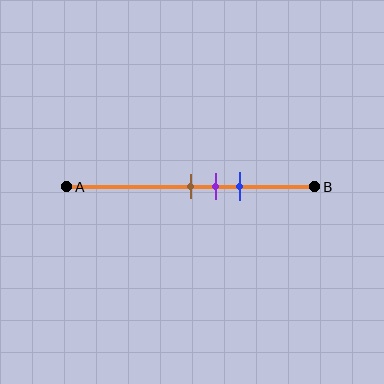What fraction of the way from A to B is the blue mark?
The blue mark is approximately 70% (0.7) of the way from A to B.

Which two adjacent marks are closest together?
The brown and purple marks are the closest adjacent pair.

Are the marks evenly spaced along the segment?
Yes, the marks are approximately evenly spaced.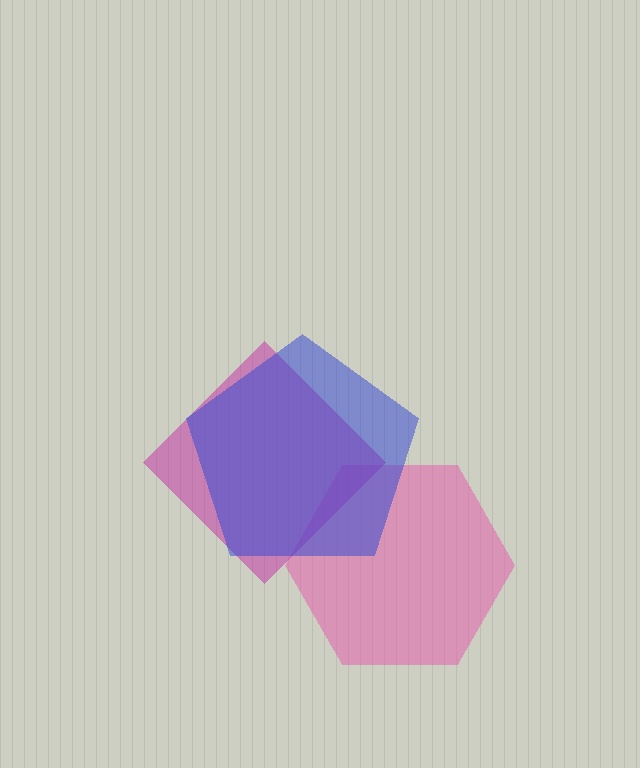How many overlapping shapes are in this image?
There are 3 overlapping shapes in the image.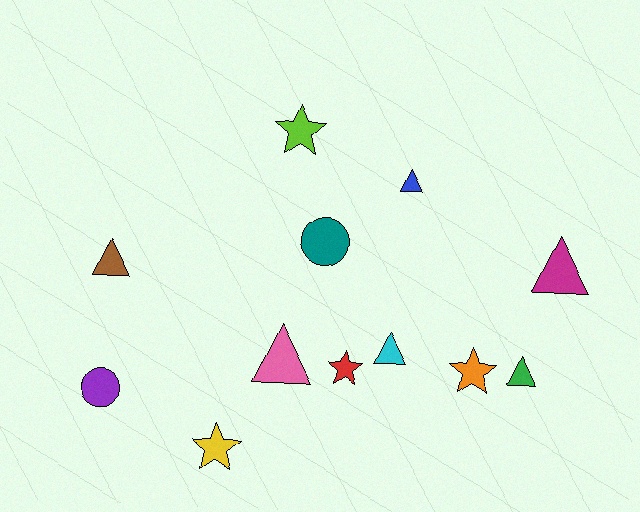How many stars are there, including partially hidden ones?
There are 4 stars.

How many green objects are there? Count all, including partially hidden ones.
There is 1 green object.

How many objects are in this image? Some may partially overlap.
There are 12 objects.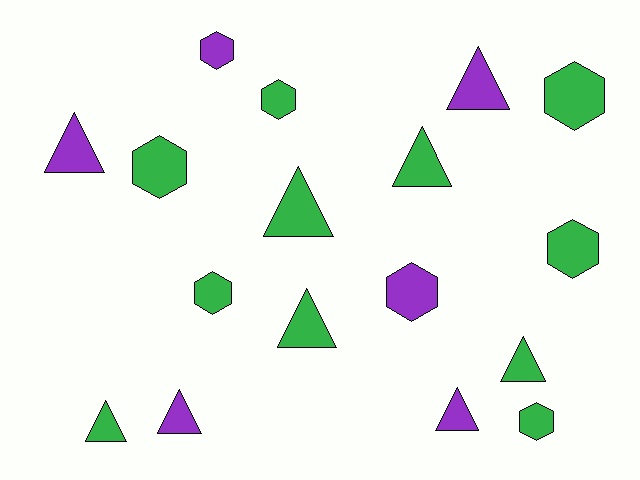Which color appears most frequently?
Green, with 11 objects.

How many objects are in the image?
There are 17 objects.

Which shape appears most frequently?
Triangle, with 9 objects.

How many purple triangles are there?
There are 4 purple triangles.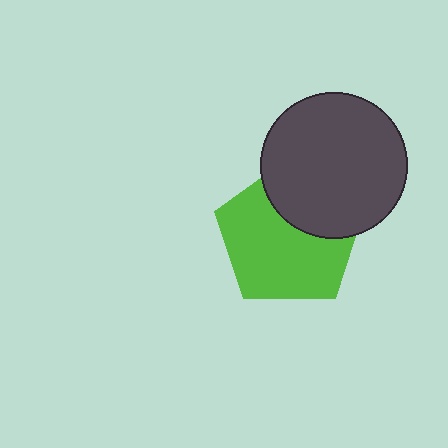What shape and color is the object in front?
The object in front is a dark gray circle.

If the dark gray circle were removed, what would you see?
You would see the complete lime pentagon.